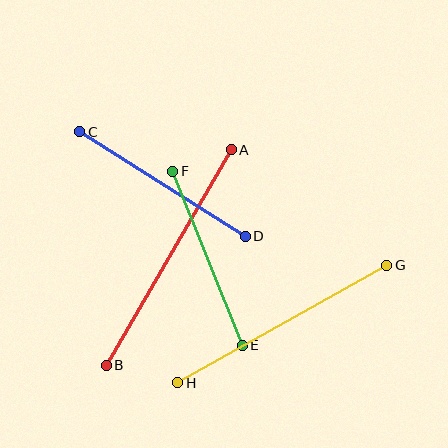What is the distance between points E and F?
The distance is approximately 187 pixels.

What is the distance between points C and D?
The distance is approximately 196 pixels.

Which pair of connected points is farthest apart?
Points A and B are farthest apart.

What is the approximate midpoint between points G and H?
The midpoint is at approximately (282, 324) pixels.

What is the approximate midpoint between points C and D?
The midpoint is at approximately (162, 184) pixels.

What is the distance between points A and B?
The distance is approximately 249 pixels.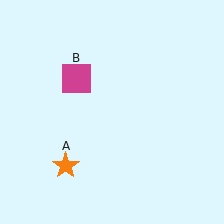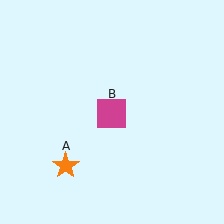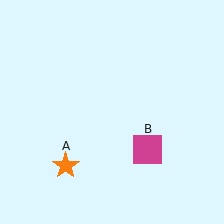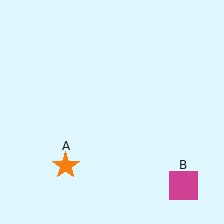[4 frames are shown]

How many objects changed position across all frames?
1 object changed position: magenta square (object B).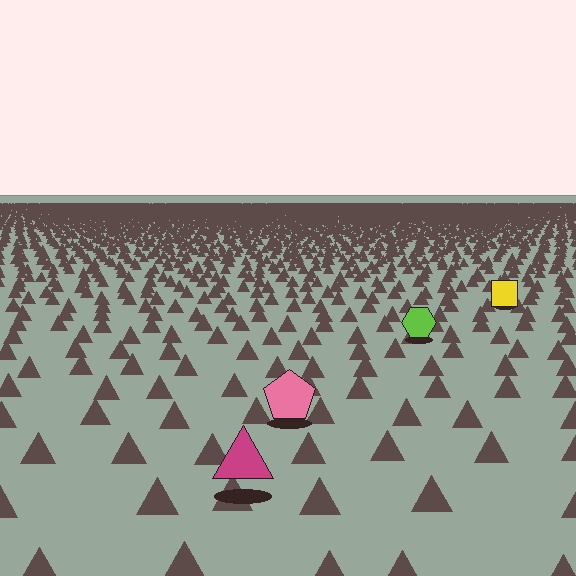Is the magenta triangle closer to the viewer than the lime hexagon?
Yes. The magenta triangle is closer — you can tell from the texture gradient: the ground texture is coarser near it.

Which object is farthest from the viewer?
The yellow square is farthest from the viewer. It appears smaller and the ground texture around it is denser.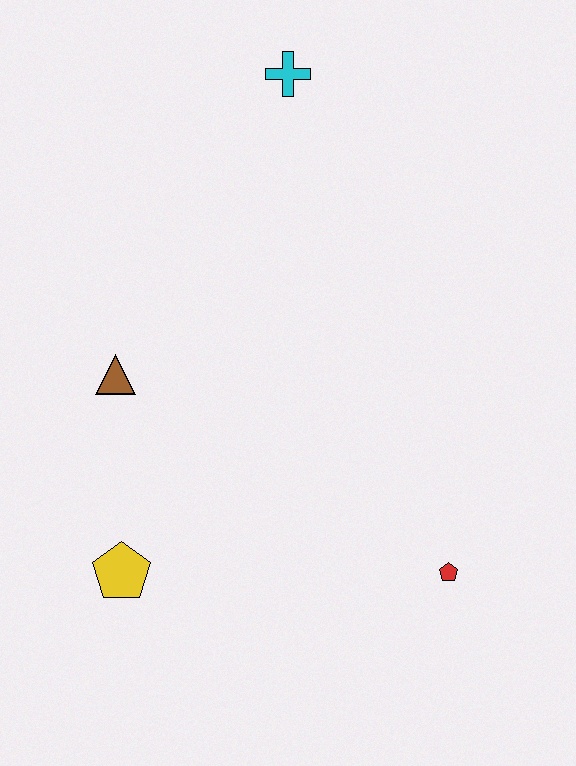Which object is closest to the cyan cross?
The brown triangle is closest to the cyan cross.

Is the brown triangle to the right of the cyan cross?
No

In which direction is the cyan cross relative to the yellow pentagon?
The cyan cross is above the yellow pentagon.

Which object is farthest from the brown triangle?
The red pentagon is farthest from the brown triangle.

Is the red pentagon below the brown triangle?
Yes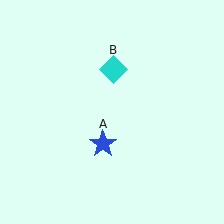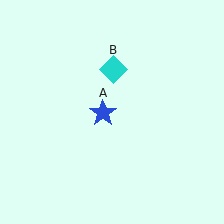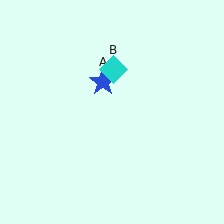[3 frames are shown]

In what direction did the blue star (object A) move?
The blue star (object A) moved up.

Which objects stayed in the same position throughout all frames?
Cyan diamond (object B) remained stationary.